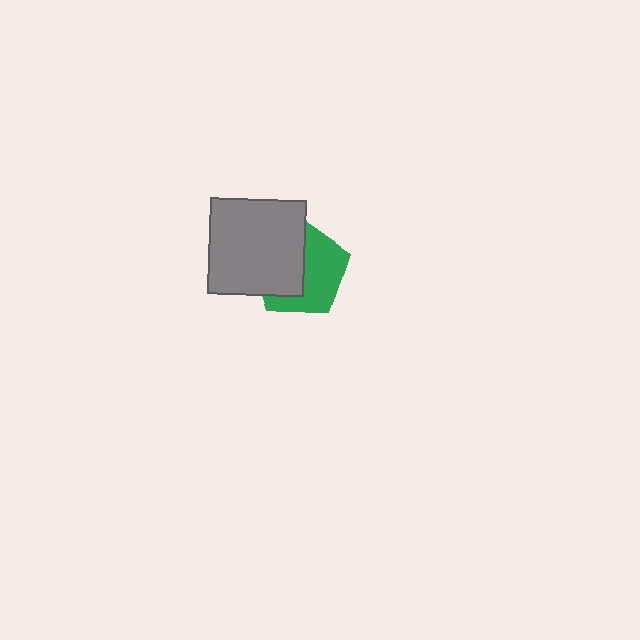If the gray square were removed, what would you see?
You would see the complete green pentagon.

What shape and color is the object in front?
The object in front is a gray square.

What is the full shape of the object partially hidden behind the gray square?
The partially hidden object is a green pentagon.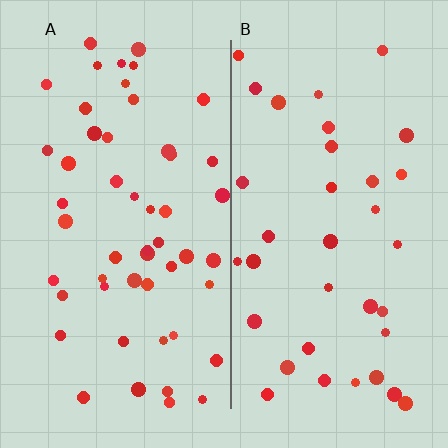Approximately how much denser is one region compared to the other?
Approximately 1.4× — region A over region B.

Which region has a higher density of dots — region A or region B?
A (the left).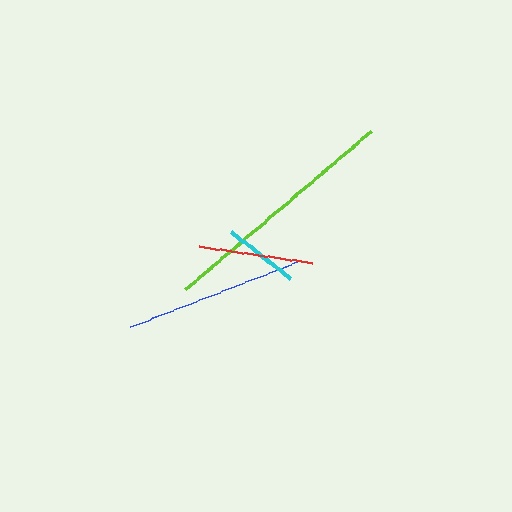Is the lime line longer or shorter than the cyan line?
The lime line is longer than the cyan line.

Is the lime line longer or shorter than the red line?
The lime line is longer than the red line.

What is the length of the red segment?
The red segment is approximately 116 pixels long.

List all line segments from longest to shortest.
From longest to shortest: lime, blue, red, cyan.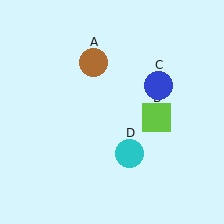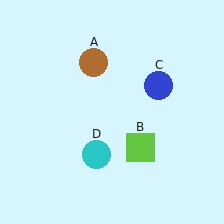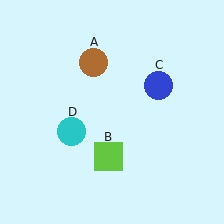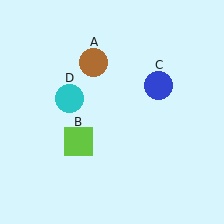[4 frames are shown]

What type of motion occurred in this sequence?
The lime square (object B), cyan circle (object D) rotated clockwise around the center of the scene.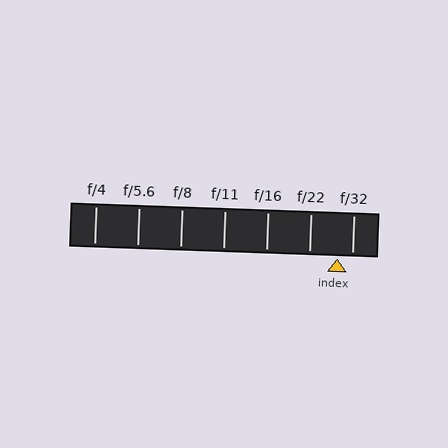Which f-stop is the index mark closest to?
The index mark is closest to f/32.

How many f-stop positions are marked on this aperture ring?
There are 7 f-stop positions marked.